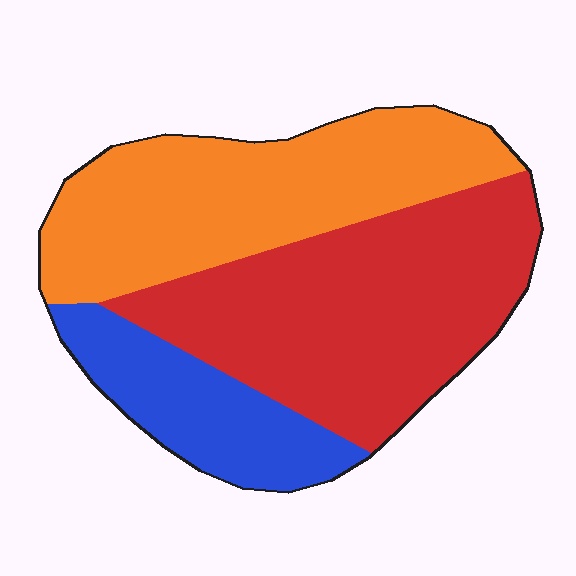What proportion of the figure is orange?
Orange takes up about three eighths (3/8) of the figure.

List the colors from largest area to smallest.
From largest to smallest: red, orange, blue.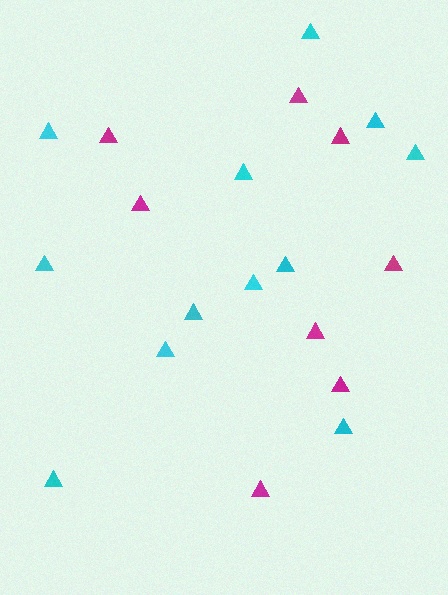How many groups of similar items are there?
There are 2 groups: one group of cyan triangles (12) and one group of magenta triangles (8).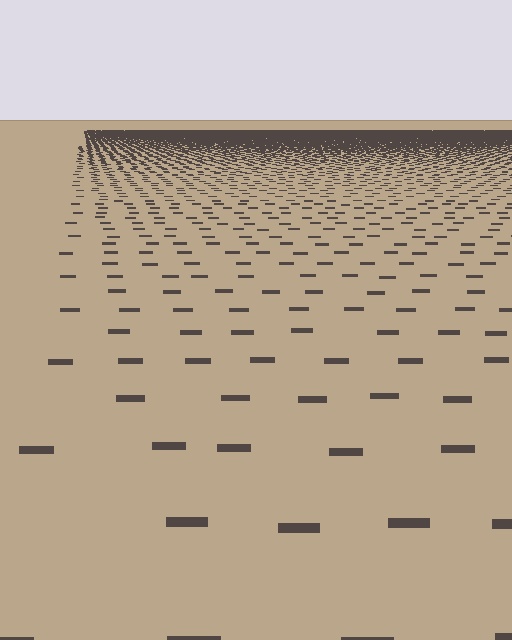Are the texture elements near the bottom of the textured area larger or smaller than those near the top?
Larger. Near the bottom, elements are closer to the viewer and appear at a bigger on-screen size.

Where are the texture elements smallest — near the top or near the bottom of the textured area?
Near the top.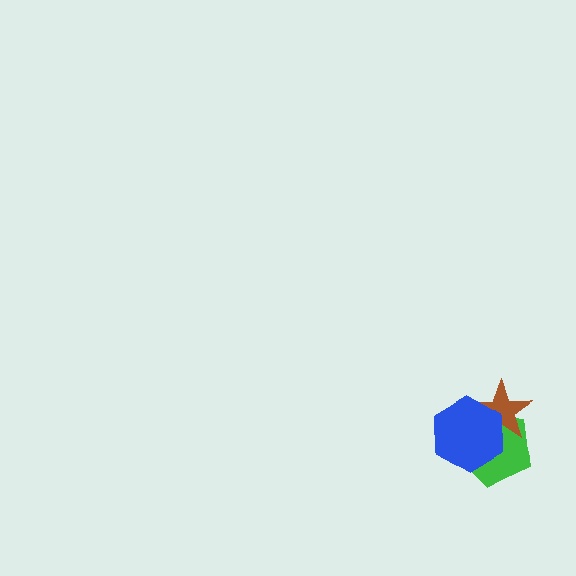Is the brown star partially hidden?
Yes, it is partially covered by another shape.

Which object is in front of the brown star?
The blue hexagon is in front of the brown star.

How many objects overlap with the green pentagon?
2 objects overlap with the green pentagon.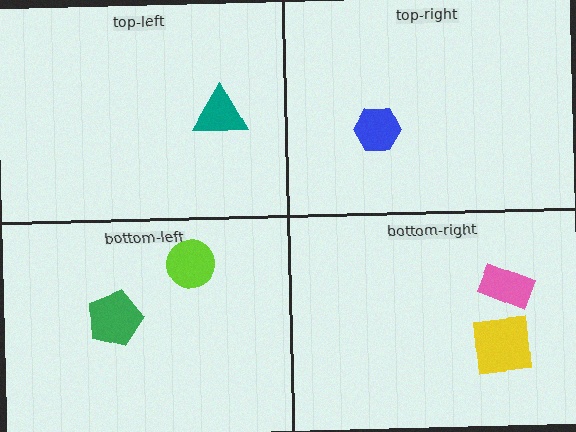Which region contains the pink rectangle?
The bottom-right region.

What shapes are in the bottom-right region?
The pink rectangle, the yellow square.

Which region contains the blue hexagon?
The top-right region.